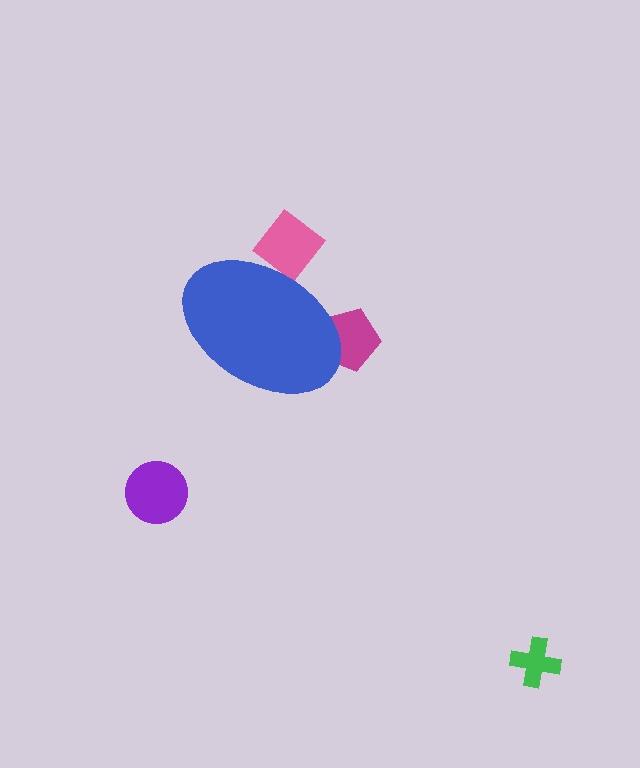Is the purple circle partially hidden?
No, the purple circle is fully visible.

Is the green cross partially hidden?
No, the green cross is fully visible.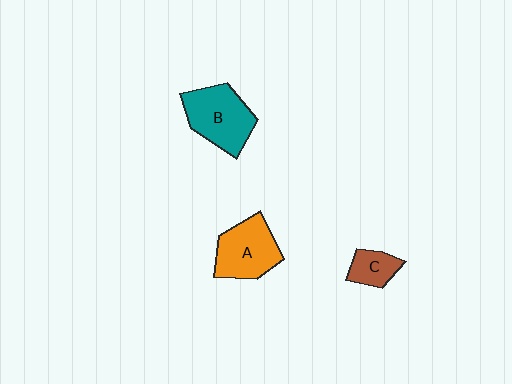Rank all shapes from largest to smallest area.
From largest to smallest: B (teal), A (orange), C (brown).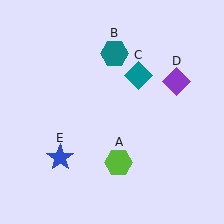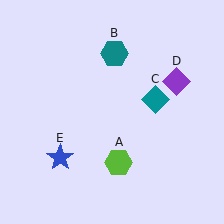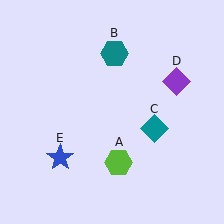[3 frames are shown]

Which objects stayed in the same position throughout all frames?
Lime hexagon (object A) and teal hexagon (object B) and purple diamond (object D) and blue star (object E) remained stationary.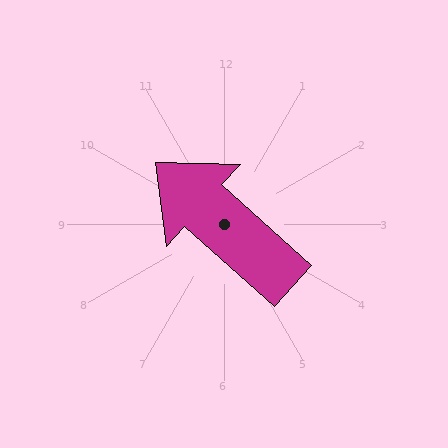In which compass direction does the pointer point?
Northwest.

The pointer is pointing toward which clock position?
Roughly 10 o'clock.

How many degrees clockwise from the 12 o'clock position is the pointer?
Approximately 312 degrees.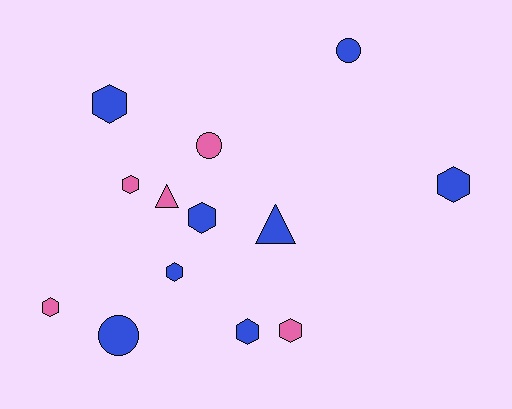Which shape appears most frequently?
Hexagon, with 8 objects.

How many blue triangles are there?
There is 1 blue triangle.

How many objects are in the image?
There are 13 objects.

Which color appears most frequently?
Blue, with 8 objects.